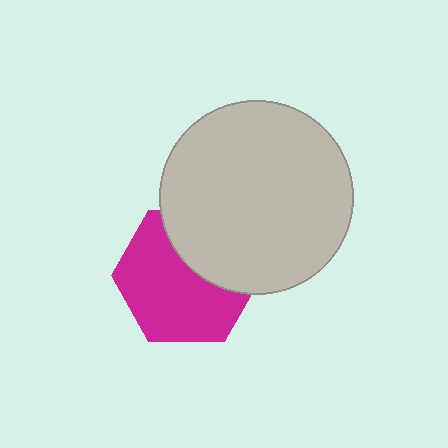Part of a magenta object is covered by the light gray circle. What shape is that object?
It is a hexagon.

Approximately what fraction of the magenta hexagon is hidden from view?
Roughly 36% of the magenta hexagon is hidden behind the light gray circle.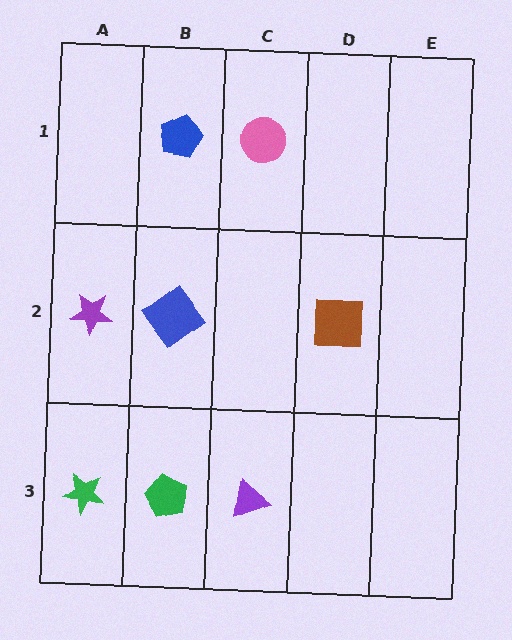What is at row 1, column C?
A pink circle.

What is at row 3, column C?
A purple triangle.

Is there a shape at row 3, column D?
No, that cell is empty.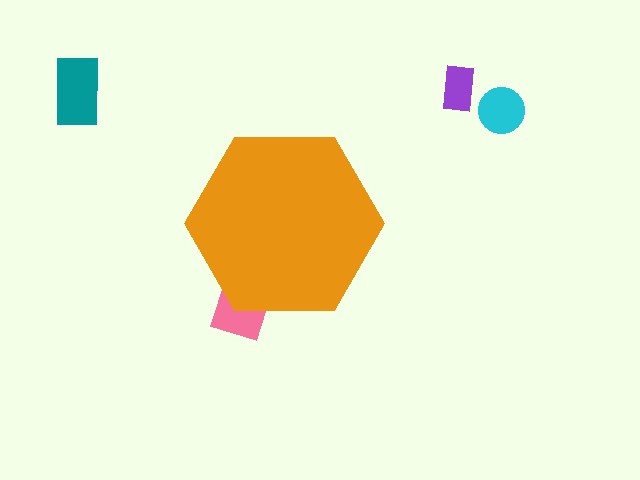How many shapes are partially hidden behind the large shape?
1 shape is partially hidden.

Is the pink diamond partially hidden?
Yes, the pink diamond is partially hidden behind the orange hexagon.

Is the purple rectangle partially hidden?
No, the purple rectangle is fully visible.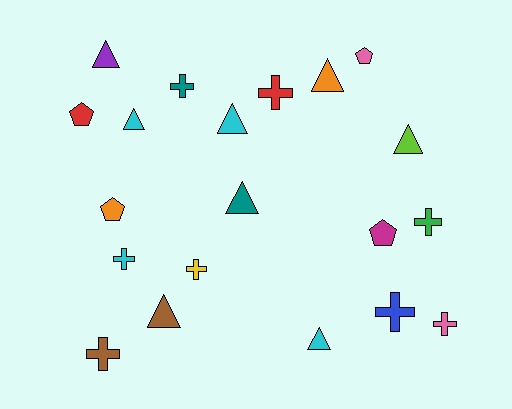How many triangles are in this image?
There are 8 triangles.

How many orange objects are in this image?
There are 2 orange objects.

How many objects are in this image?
There are 20 objects.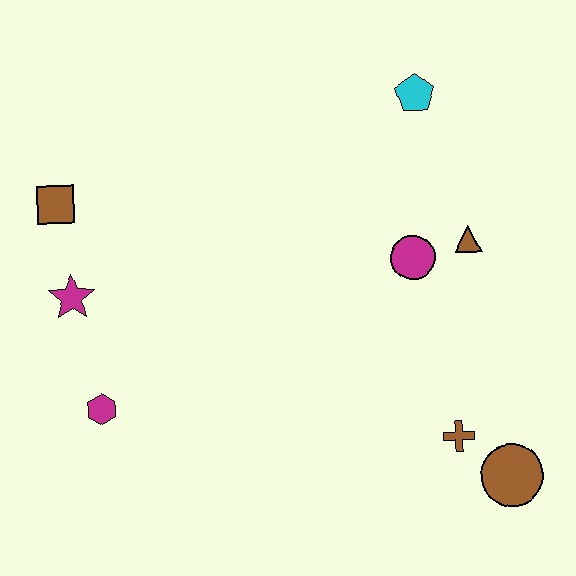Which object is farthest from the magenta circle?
The brown square is farthest from the magenta circle.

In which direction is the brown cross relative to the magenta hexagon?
The brown cross is to the right of the magenta hexagon.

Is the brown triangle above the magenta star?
Yes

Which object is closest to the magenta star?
The brown square is closest to the magenta star.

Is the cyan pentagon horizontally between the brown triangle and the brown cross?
No